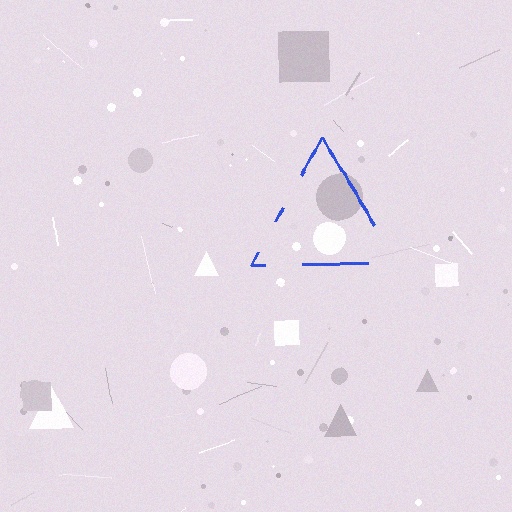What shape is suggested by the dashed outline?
The dashed outline suggests a triangle.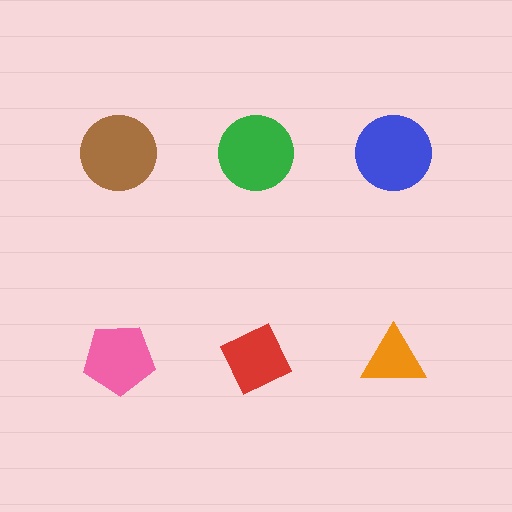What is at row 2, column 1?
A pink pentagon.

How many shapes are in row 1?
3 shapes.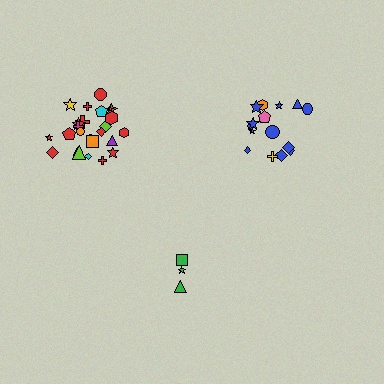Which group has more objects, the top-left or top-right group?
The top-left group.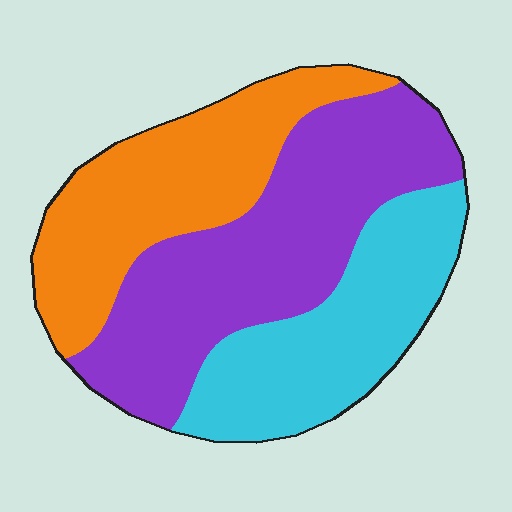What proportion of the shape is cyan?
Cyan covers 28% of the shape.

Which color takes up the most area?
Purple, at roughly 40%.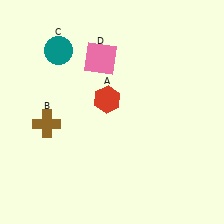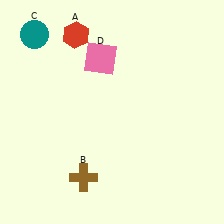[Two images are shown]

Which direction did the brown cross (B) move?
The brown cross (B) moved down.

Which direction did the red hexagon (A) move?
The red hexagon (A) moved up.